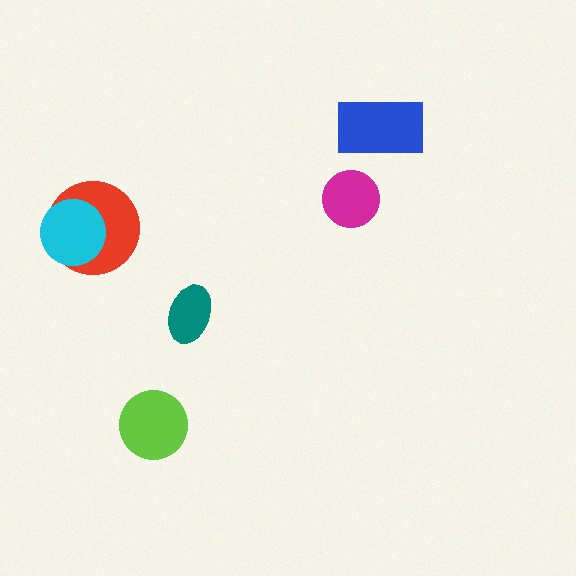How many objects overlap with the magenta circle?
0 objects overlap with the magenta circle.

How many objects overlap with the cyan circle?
1 object overlaps with the cyan circle.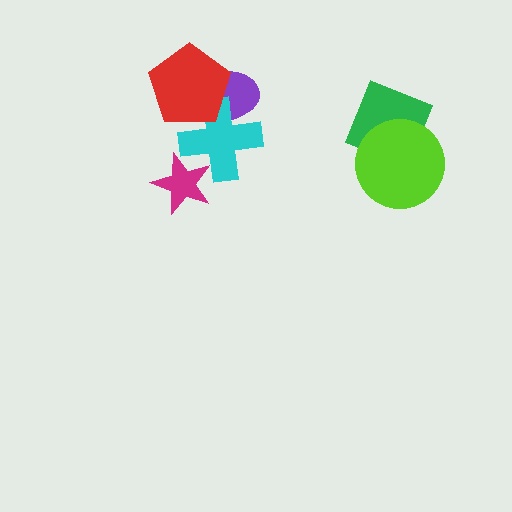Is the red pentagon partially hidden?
No, no other shape covers it.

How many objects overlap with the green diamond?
1 object overlaps with the green diamond.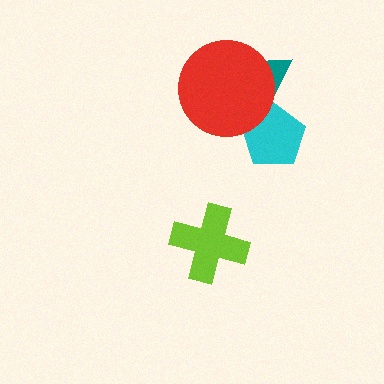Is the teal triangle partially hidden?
Yes, it is partially covered by another shape.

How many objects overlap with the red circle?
2 objects overlap with the red circle.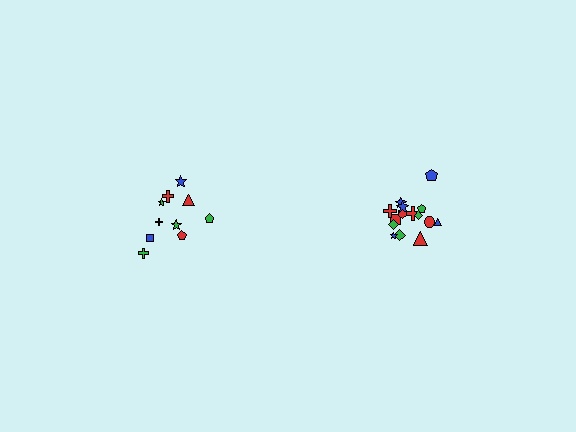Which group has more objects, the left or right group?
The right group.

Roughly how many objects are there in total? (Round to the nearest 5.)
Roughly 25 objects in total.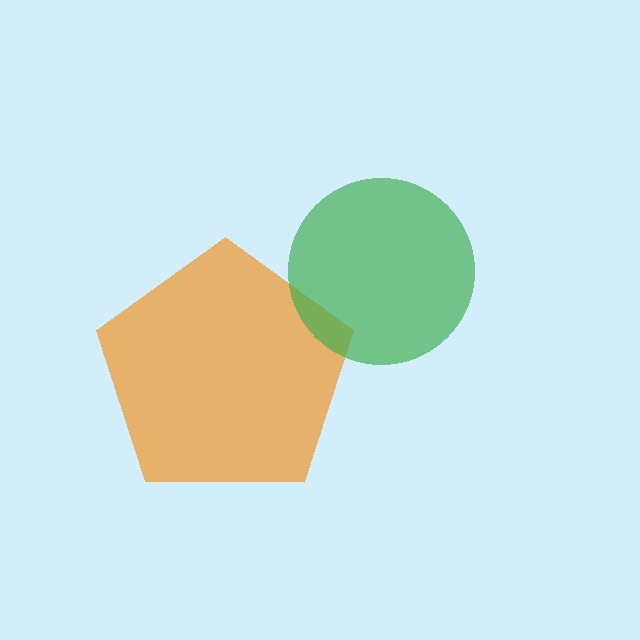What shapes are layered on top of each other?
The layered shapes are: an orange pentagon, a green circle.